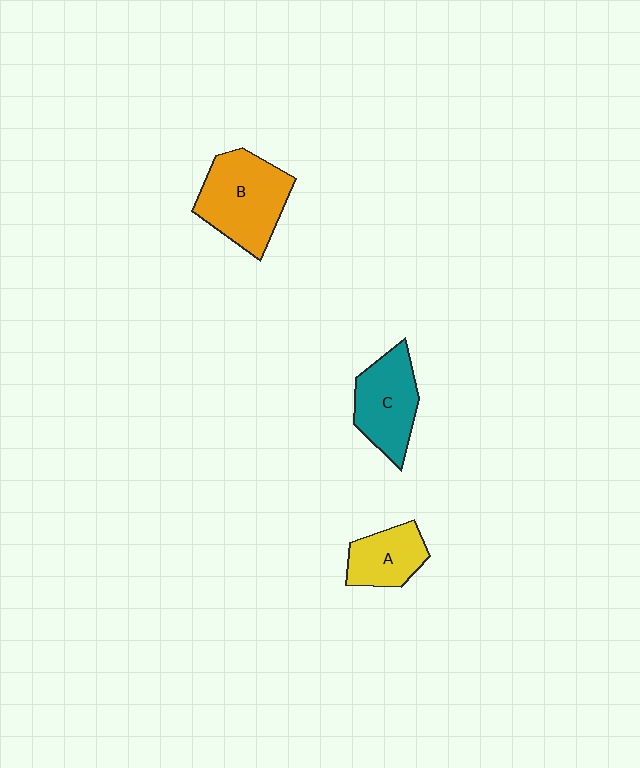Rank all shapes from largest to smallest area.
From largest to smallest: B (orange), C (teal), A (yellow).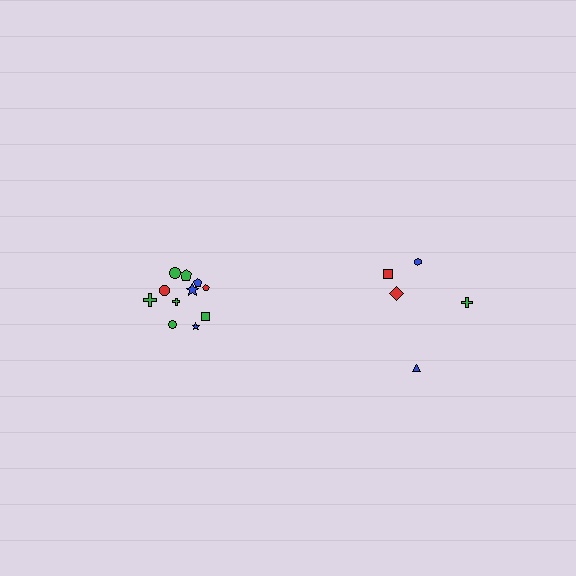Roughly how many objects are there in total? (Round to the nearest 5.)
Roughly 15 objects in total.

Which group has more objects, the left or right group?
The left group.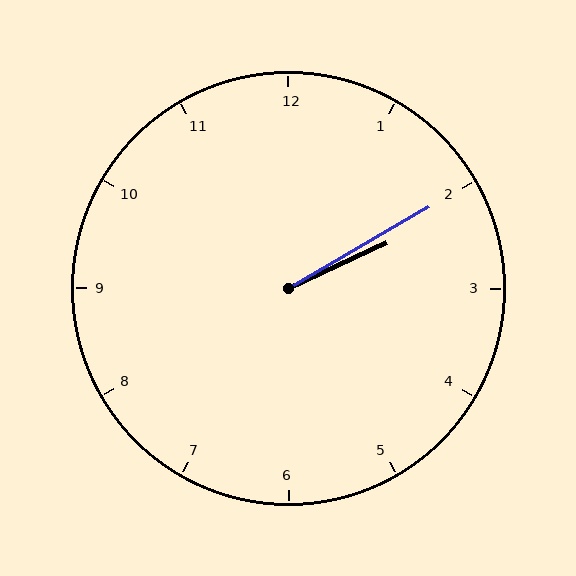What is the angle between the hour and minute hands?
Approximately 5 degrees.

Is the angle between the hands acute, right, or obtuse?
It is acute.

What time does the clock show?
2:10.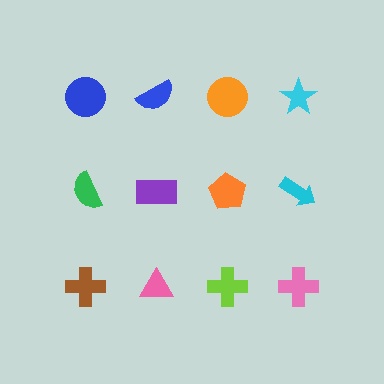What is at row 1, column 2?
A blue semicircle.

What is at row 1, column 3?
An orange circle.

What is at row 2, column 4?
A cyan arrow.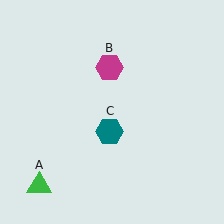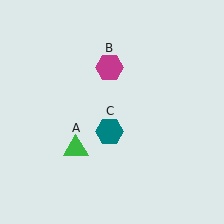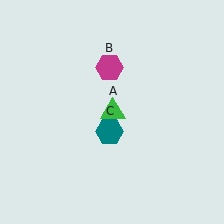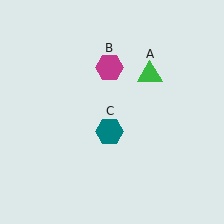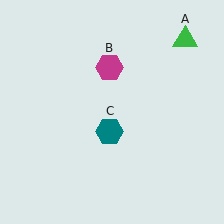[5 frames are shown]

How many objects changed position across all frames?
1 object changed position: green triangle (object A).